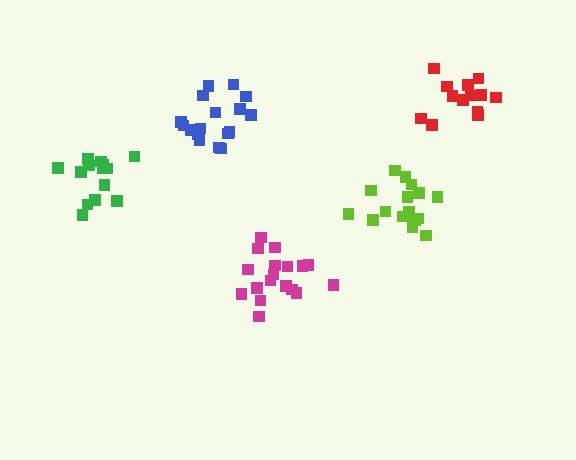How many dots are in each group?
Group 1: 13 dots, Group 2: 14 dots, Group 3: 17 dots, Group 4: 17 dots, Group 5: 18 dots (79 total).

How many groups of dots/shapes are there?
There are 5 groups.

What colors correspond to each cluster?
The clusters are colored: red, green, blue, lime, magenta.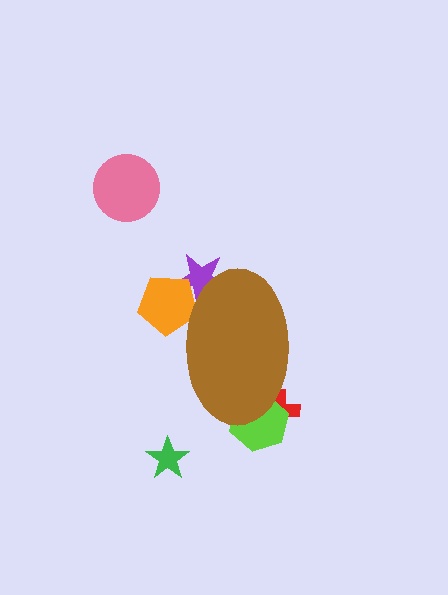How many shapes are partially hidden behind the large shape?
4 shapes are partially hidden.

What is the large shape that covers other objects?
A brown ellipse.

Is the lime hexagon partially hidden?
Yes, the lime hexagon is partially hidden behind the brown ellipse.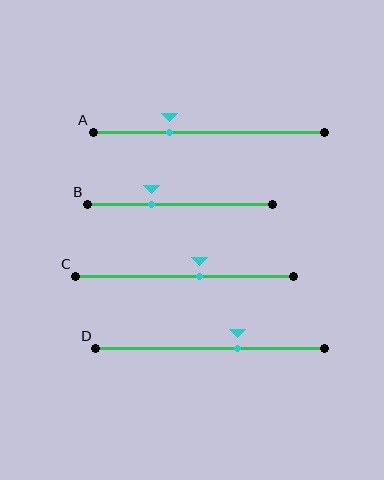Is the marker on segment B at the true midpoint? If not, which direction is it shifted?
No, the marker on segment B is shifted to the left by about 15% of the segment length.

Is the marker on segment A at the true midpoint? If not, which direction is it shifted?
No, the marker on segment A is shifted to the left by about 17% of the segment length.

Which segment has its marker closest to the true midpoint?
Segment C has its marker closest to the true midpoint.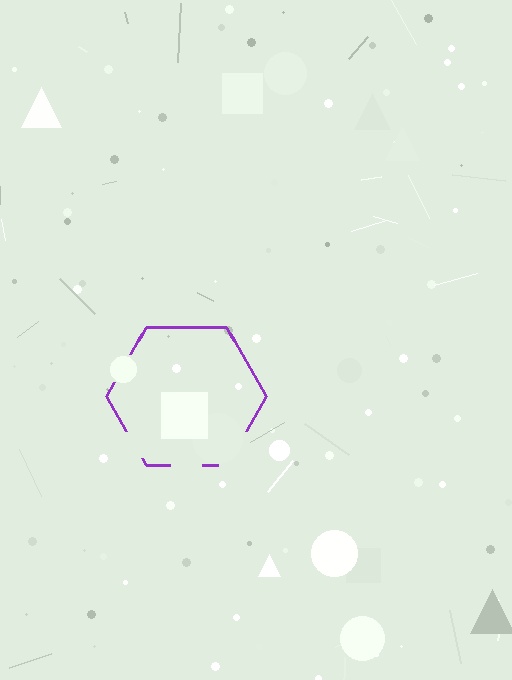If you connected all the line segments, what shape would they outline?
They would outline a hexagon.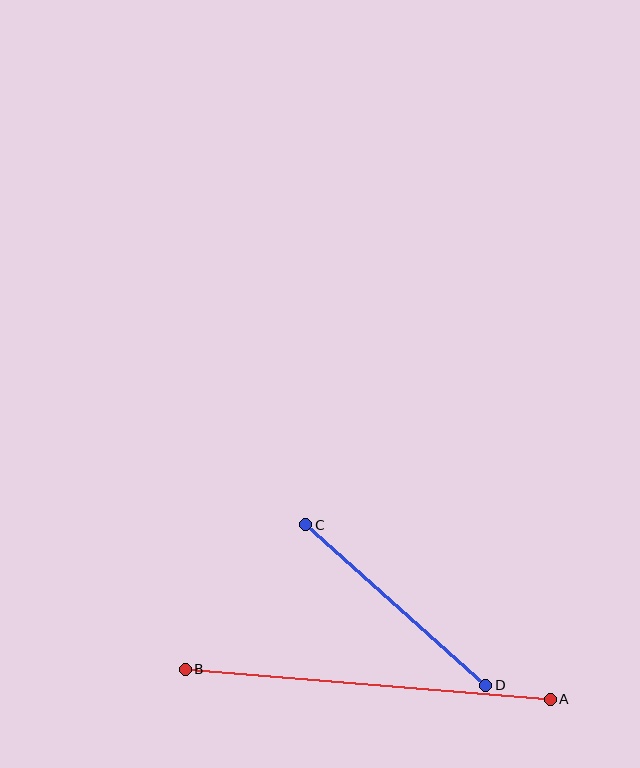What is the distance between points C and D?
The distance is approximately 241 pixels.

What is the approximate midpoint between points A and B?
The midpoint is at approximately (368, 684) pixels.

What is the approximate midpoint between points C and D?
The midpoint is at approximately (396, 605) pixels.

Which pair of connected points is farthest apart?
Points A and B are farthest apart.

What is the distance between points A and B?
The distance is approximately 366 pixels.